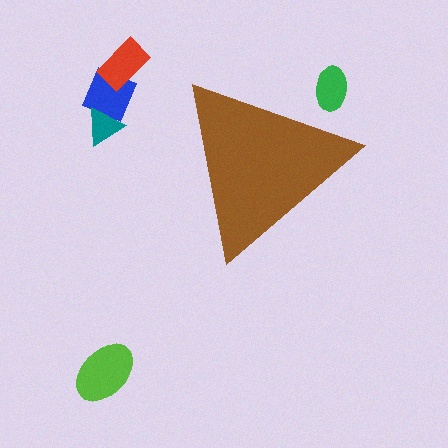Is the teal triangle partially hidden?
No, the teal triangle is fully visible.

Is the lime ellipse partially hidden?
No, the lime ellipse is fully visible.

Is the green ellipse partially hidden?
Yes, the green ellipse is partially hidden behind the brown triangle.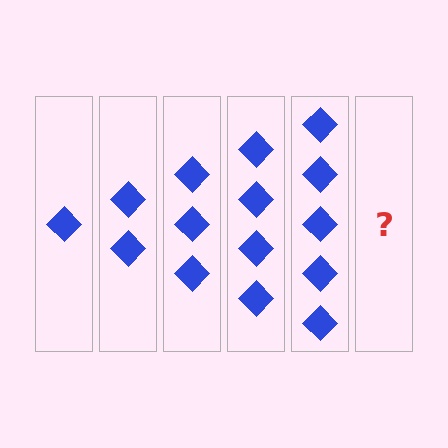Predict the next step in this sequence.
The next step is 6 diamonds.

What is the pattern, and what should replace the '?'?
The pattern is that each step adds one more diamond. The '?' should be 6 diamonds.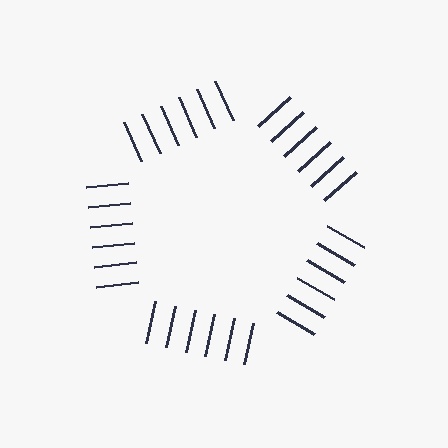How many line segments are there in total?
30 — 6 along each of the 5 edges.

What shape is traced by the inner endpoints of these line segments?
An illusory pentagon — the line segments terminate on its edges but no continuous stroke is drawn.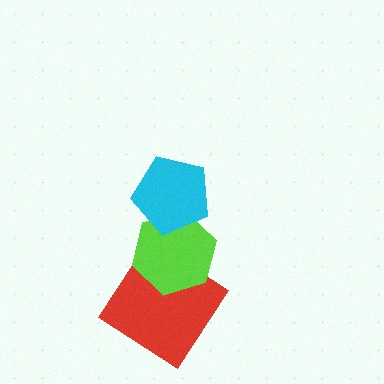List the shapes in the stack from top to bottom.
From top to bottom: the cyan pentagon, the lime hexagon, the red diamond.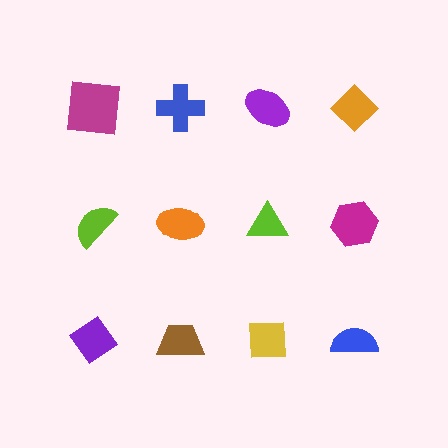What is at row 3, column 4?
A blue semicircle.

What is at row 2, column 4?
A magenta hexagon.